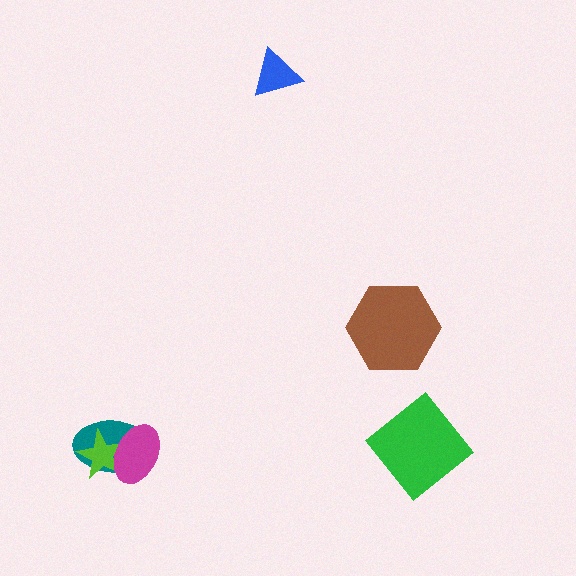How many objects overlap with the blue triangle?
0 objects overlap with the blue triangle.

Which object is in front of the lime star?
The magenta ellipse is in front of the lime star.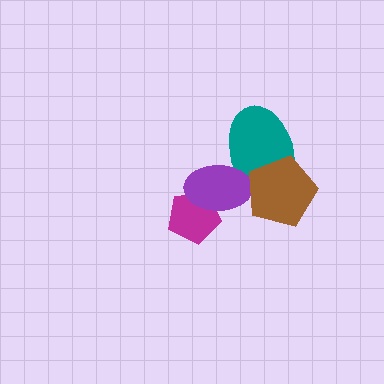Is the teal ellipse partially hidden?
Yes, it is partially covered by another shape.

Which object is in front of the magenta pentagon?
The purple ellipse is in front of the magenta pentagon.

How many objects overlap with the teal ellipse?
2 objects overlap with the teal ellipse.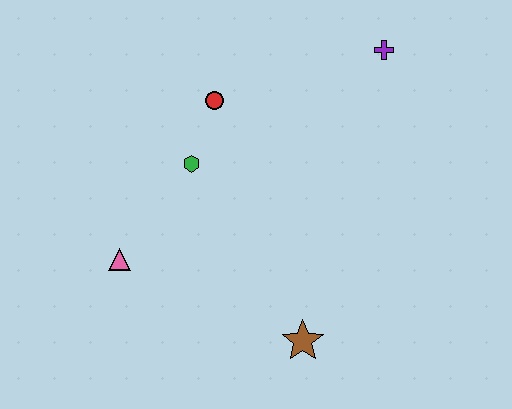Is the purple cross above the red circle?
Yes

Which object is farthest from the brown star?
The purple cross is farthest from the brown star.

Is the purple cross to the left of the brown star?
No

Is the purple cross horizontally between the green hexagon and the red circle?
No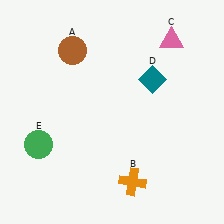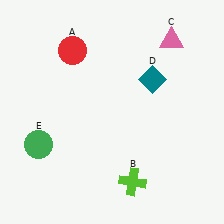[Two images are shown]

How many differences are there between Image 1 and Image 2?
There are 2 differences between the two images.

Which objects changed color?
A changed from brown to red. B changed from orange to lime.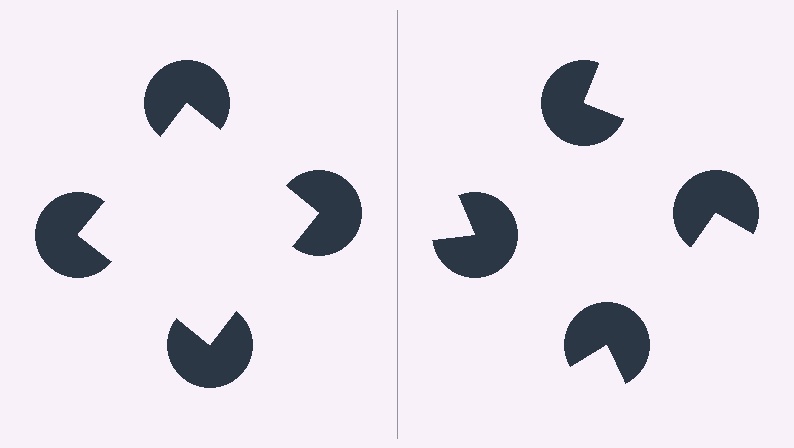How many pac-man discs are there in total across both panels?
8 — 4 on each side.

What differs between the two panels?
The pac-man discs are positioned identically on both sides; only the wedge orientations differ. On the left they align to a square; on the right they are misaligned.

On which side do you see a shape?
An illusory square appears on the left side. On the right side the wedge cuts are rotated, so no coherent shape forms.